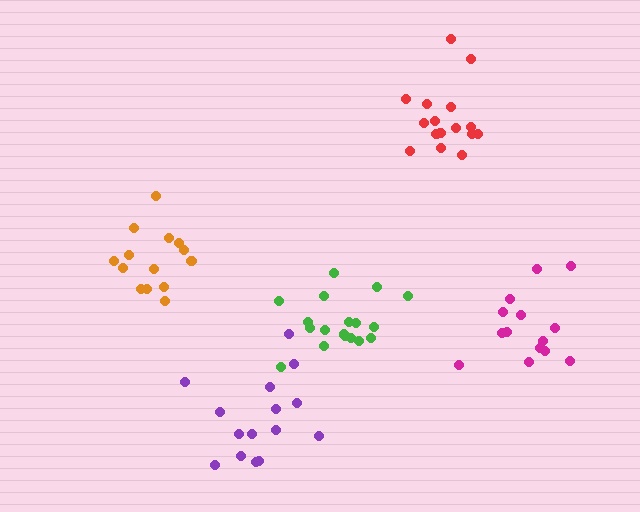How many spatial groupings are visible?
There are 5 spatial groupings.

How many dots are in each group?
Group 1: 18 dots, Group 2: 14 dots, Group 3: 14 dots, Group 4: 16 dots, Group 5: 15 dots (77 total).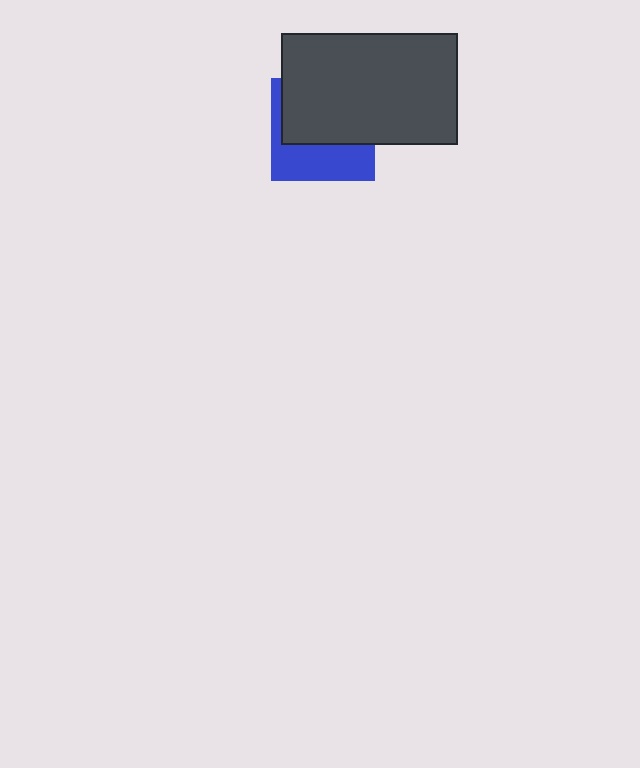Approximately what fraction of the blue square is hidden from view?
Roughly 59% of the blue square is hidden behind the dark gray rectangle.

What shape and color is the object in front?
The object in front is a dark gray rectangle.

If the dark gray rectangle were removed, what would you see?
You would see the complete blue square.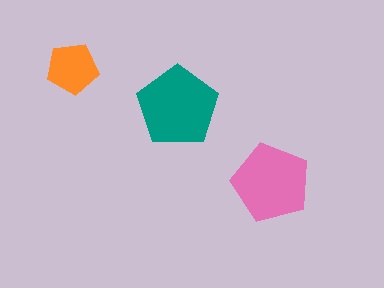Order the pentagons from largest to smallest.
the teal one, the pink one, the orange one.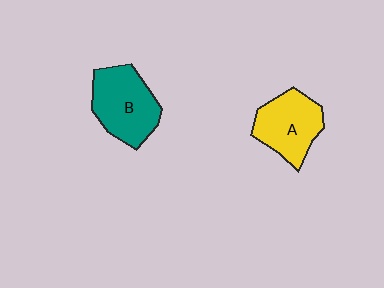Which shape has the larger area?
Shape B (teal).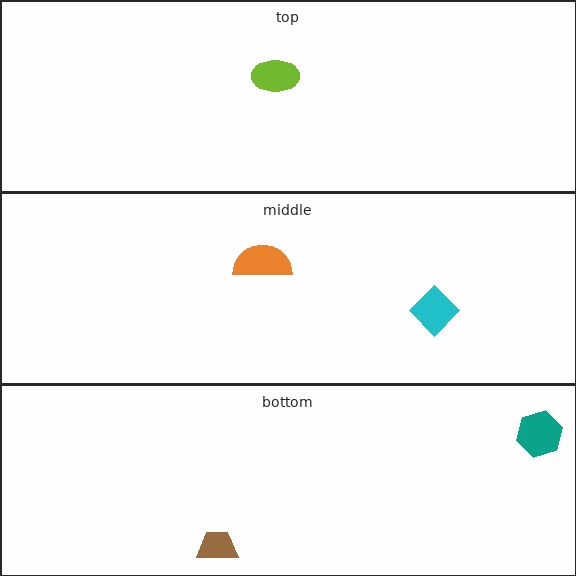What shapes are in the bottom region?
The teal hexagon, the brown trapezoid.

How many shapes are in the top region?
1.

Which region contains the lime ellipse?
The top region.